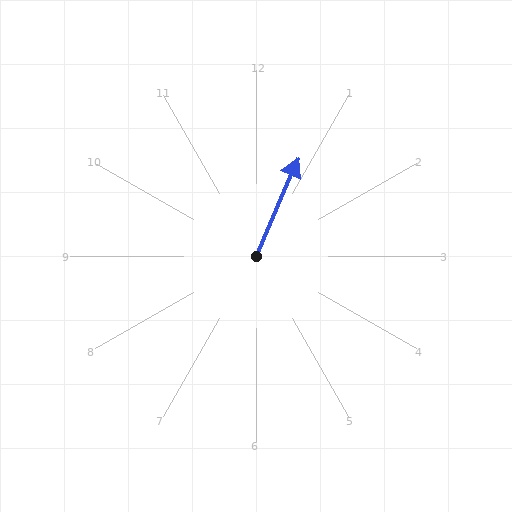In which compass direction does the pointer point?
Northeast.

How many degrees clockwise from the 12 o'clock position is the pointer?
Approximately 23 degrees.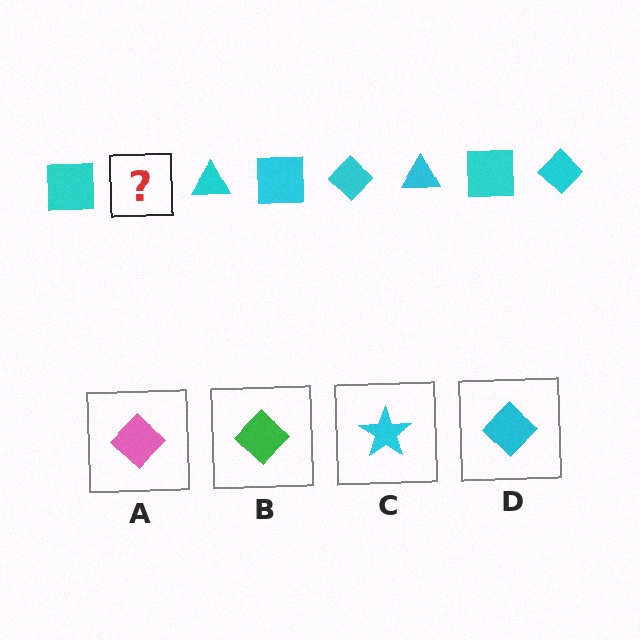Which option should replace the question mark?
Option D.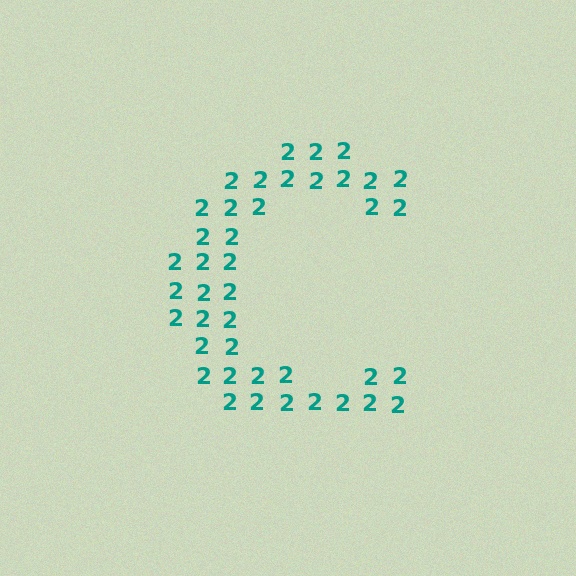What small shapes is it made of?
It is made of small digit 2's.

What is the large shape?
The large shape is the letter C.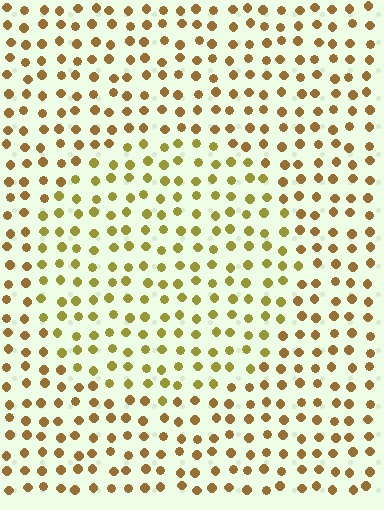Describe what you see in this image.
The image is filled with small brown elements in a uniform arrangement. A circle-shaped region is visible where the elements are tinted to a slightly different hue, forming a subtle color boundary.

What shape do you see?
I see a circle.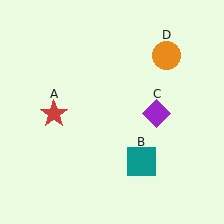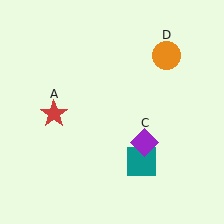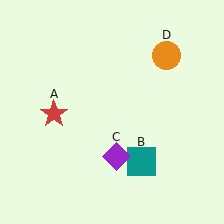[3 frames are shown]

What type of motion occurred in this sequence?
The purple diamond (object C) rotated clockwise around the center of the scene.